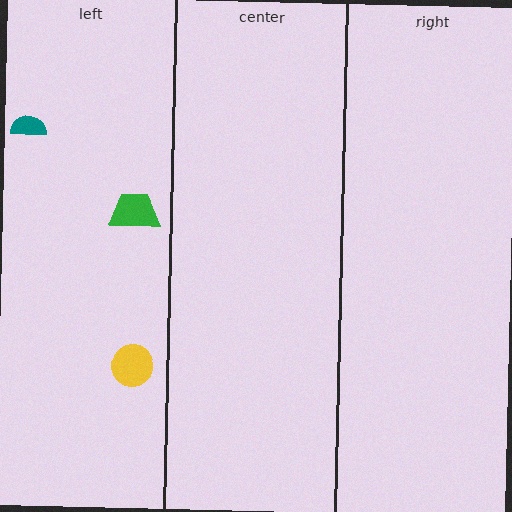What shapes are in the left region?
The teal semicircle, the green trapezoid, the yellow circle.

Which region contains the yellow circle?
The left region.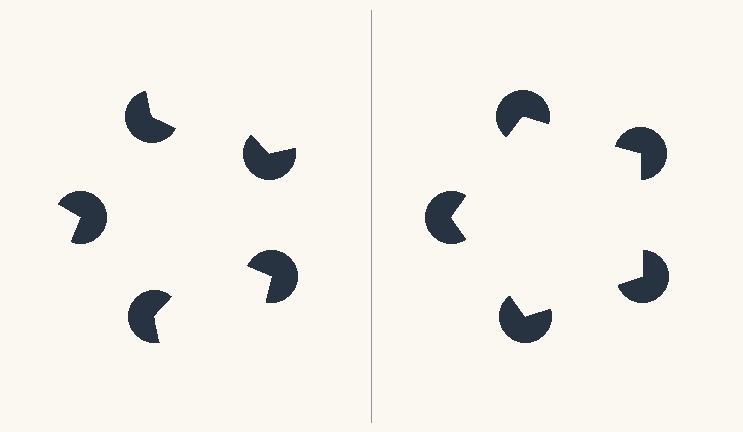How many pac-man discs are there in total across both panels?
10 — 5 on each side.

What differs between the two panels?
The pac-man discs are positioned identically on both sides; only the wedge orientations differ. On the right they align to a pentagon; on the left they are misaligned.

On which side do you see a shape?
An illusory pentagon appears on the right side. On the left side the wedge cuts are rotated, so no coherent shape forms.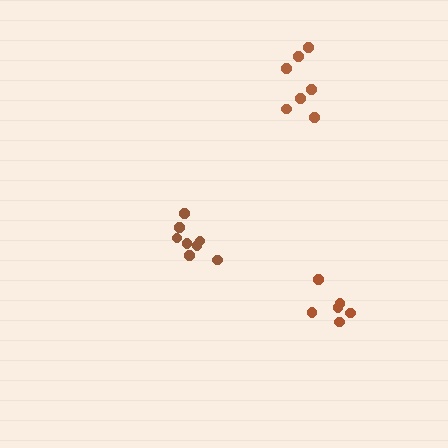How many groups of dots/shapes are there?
There are 3 groups.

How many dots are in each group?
Group 1: 8 dots, Group 2: 6 dots, Group 3: 7 dots (21 total).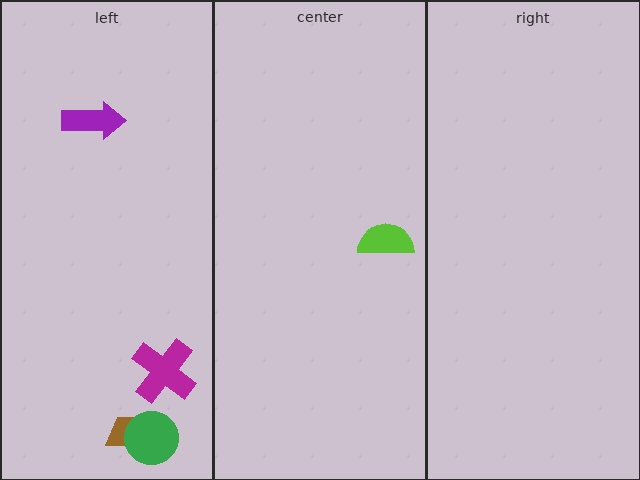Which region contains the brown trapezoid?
The left region.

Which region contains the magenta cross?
The left region.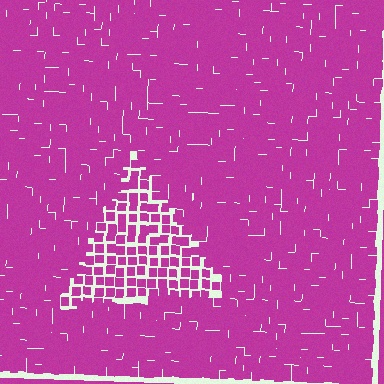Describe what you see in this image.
The image contains small magenta elements arranged at two different densities. A triangle-shaped region is visible where the elements are less densely packed than the surrounding area.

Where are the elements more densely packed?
The elements are more densely packed outside the triangle boundary.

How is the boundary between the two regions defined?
The boundary is defined by a change in element density (approximately 1.8x ratio). All elements are the same color, size, and shape.